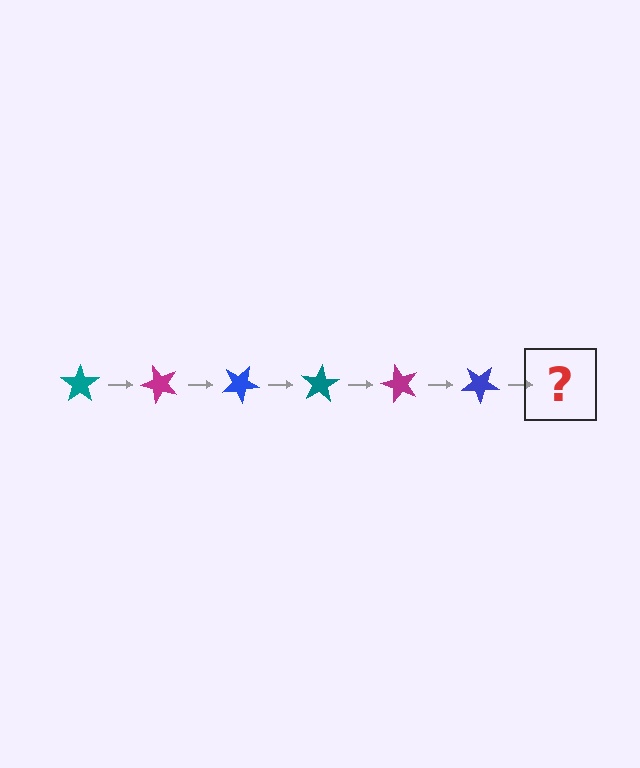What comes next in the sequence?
The next element should be a teal star, rotated 300 degrees from the start.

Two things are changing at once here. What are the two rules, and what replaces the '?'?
The two rules are that it rotates 50 degrees each step and the color cycles through teal, magenta, and blue. The '?' should be a teal star, rotated 300 degrees from the start.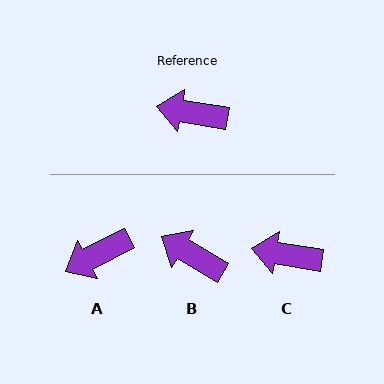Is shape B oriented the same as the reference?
No, it is off by about 21 degrees.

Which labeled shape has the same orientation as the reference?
C.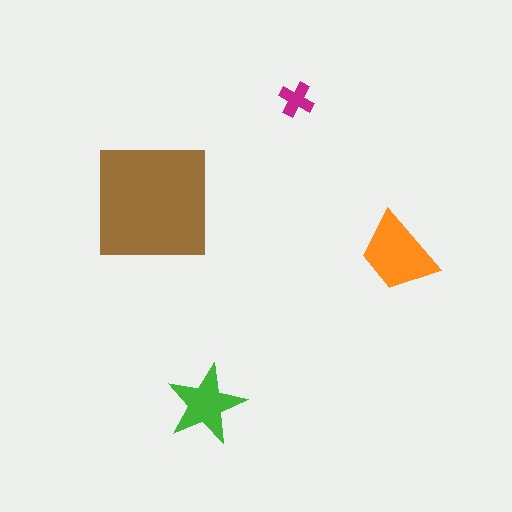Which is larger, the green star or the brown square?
The brown square.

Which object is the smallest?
The magenta cross.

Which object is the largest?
The brown square.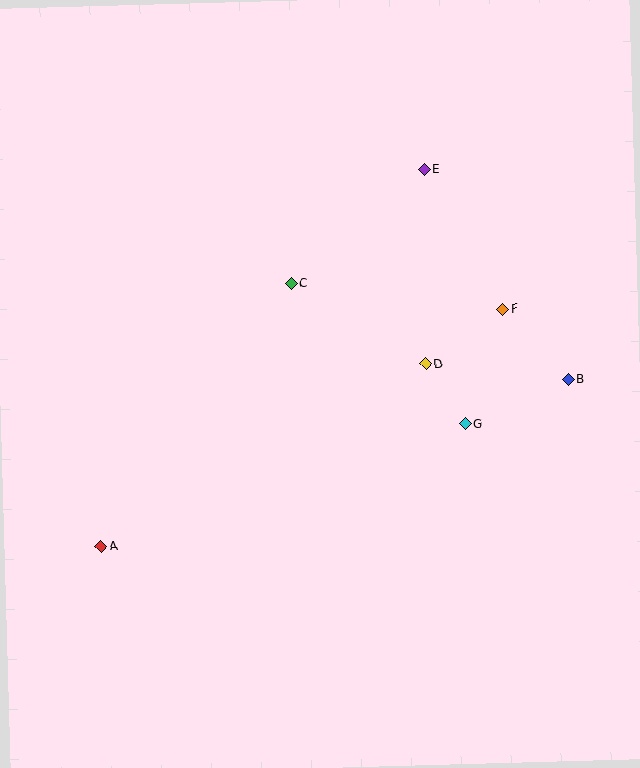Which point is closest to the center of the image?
Point C at (291, 283) is closest to the center.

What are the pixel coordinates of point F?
Point F is at (503, 309).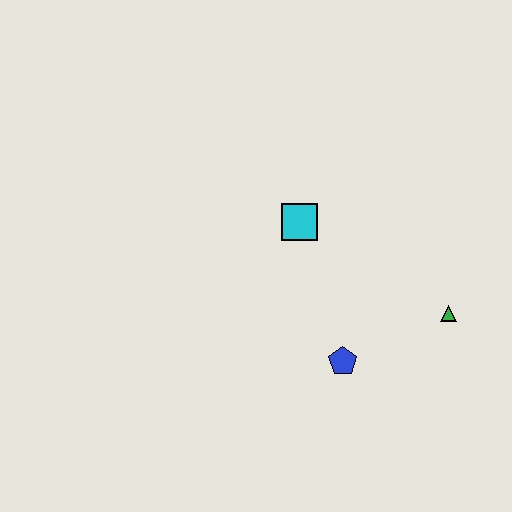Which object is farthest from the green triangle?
The cyan square is farthest from the green triangle.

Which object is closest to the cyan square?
The blue pentagon is closest to the cyan square.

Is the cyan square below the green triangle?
No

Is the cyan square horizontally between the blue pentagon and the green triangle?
No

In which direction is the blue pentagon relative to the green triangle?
The blue pentagon is to the left of the green triangle.